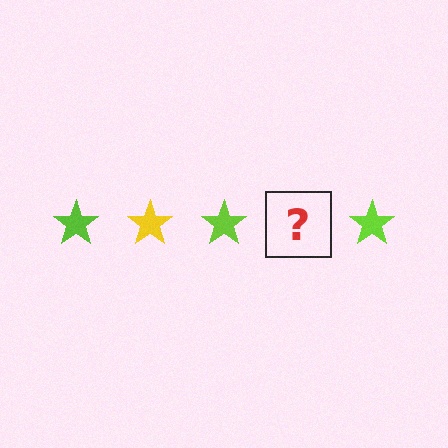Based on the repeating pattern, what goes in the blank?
The blank should be a yellow star.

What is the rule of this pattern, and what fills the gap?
The rule is that the pattern cycles through lime, yellow stars. The gap should be filled with a yellow star.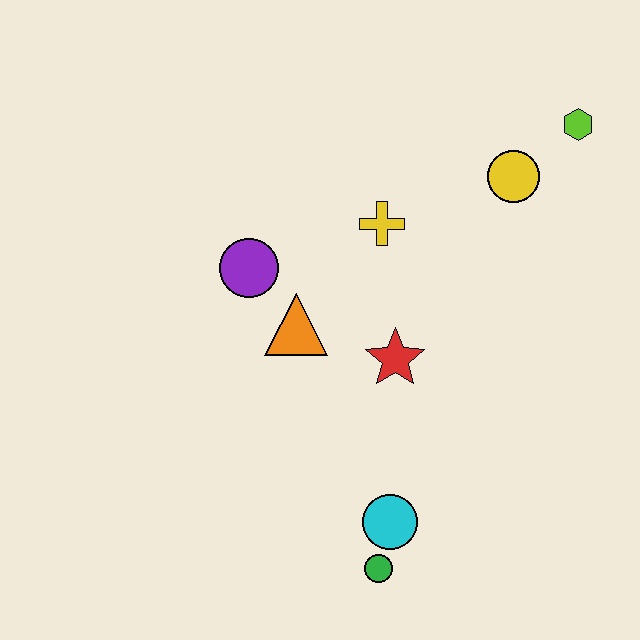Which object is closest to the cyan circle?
The green circle is closest to the cyan circle.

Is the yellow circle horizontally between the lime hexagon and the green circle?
Yes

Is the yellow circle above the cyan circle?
Yes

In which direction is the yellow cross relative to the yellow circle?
The yellow cross is to the left of the yellow circle.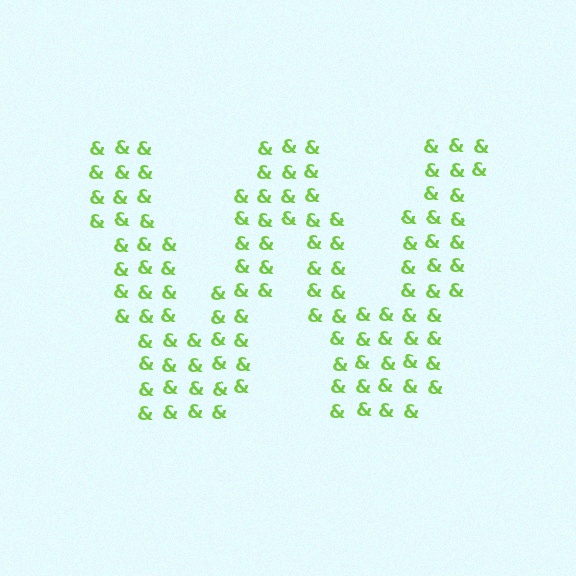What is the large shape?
The large shape is the letter W.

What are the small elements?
The small elements are ampersands.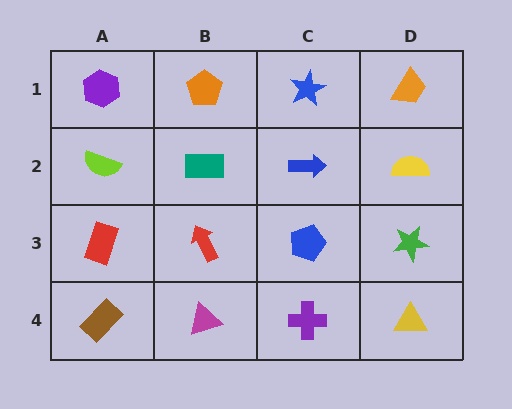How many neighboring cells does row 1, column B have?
3.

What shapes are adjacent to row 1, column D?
A yellow semicircle (row 2, column D), a blue star (row 1, column C).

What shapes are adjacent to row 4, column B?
A red arrow (row 3, column B), a brown rectangle (row 4, column A), a purple cross (row 4, column C).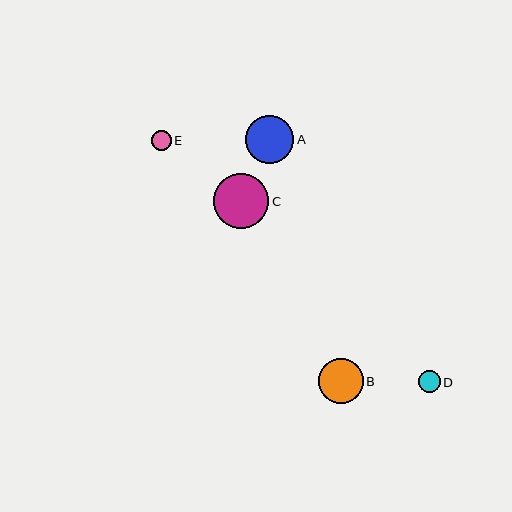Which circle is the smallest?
Circle E is the smallest with a size of approximately 20 pixels.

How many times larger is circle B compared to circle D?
Circle B is approximately 2.1 times the size of circle D.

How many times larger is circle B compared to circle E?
Circle B is approximately 2.2 times the size of circle E.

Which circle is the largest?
Circle C is the largest with a size of approximately 55 pixels.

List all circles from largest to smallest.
From largest to smallest: C, A, B, D, E.